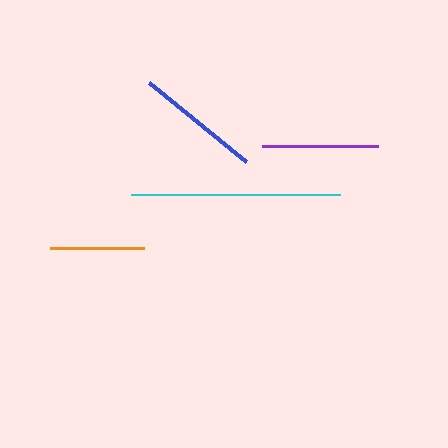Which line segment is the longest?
The cyan line is the longest at approximately 209 pixels.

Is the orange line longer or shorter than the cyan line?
The cyan line is longer than the orange line.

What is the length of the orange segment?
The orange segment is approximately 94 pixels long.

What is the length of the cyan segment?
The cyan segment is approximately 209 pixels long.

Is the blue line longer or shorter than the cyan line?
The cyan line is longer than the blue line.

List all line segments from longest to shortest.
From longest to shortest: cyan, blue, purple, orange.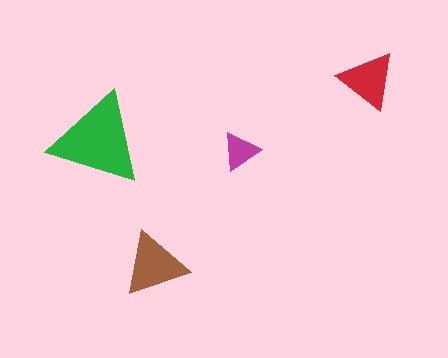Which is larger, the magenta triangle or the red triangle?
The red one.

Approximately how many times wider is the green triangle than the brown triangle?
About 1.5 times wider.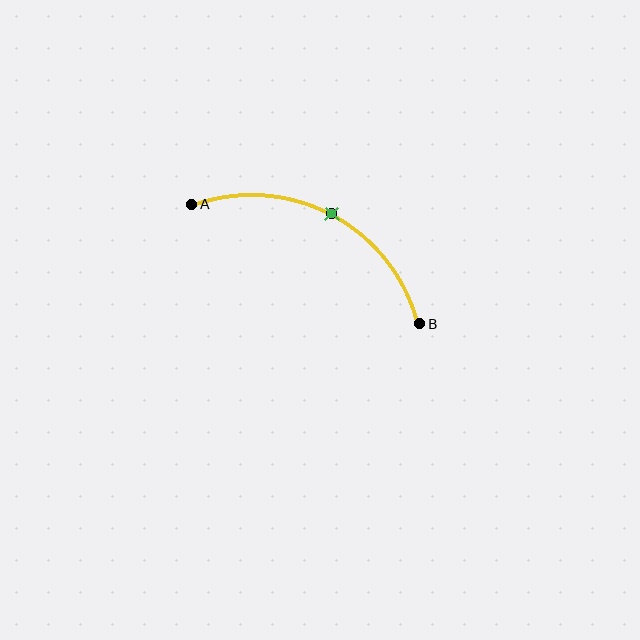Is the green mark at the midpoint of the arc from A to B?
Yes. The green mark lies on the arc at equal arc-length from both A and B — it is the arc midpoint.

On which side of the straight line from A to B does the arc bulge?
The arc bulges above the straight line connecting A and B.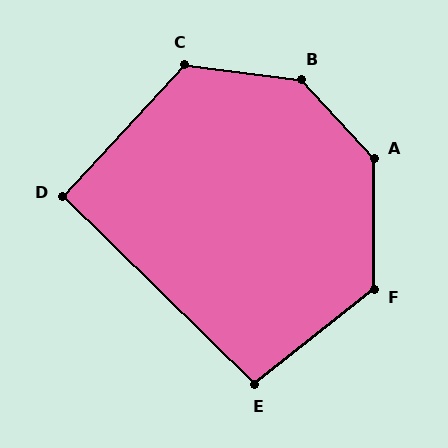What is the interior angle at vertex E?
Approximately 97 degrees (obtuse).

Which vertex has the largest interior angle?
B, at approximately 140 degrees.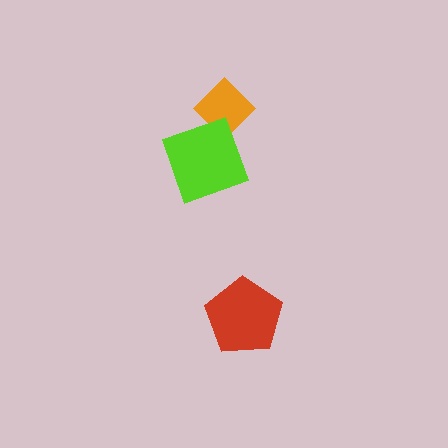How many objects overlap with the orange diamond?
1 object overlaps with the orange diamond.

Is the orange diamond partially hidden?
Yes, it is partially covered by another shape.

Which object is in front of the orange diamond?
The lime diamond is in front of the orange diamond.